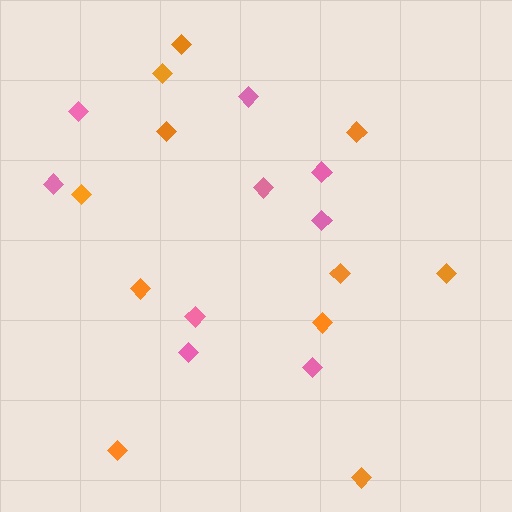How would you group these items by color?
There are 2 groups: one group of pink diamonds (9) and one group of orange diamonds (11).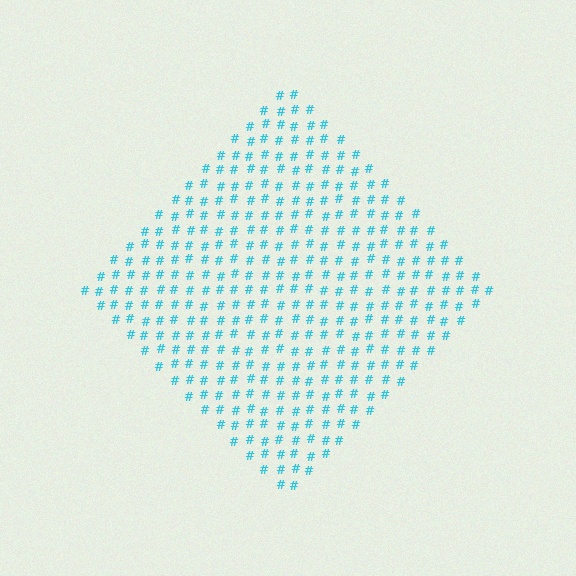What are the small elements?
The small elements are hash symbols.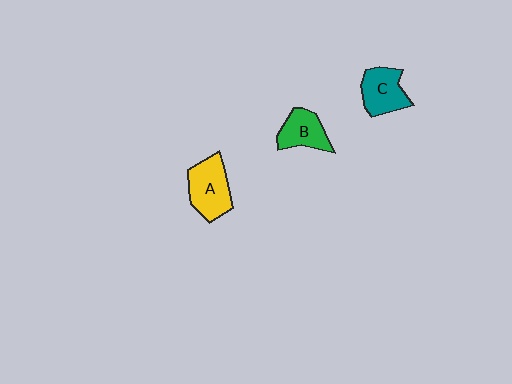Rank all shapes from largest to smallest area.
From largest to smallest: A (yellow), C (teal), B (green).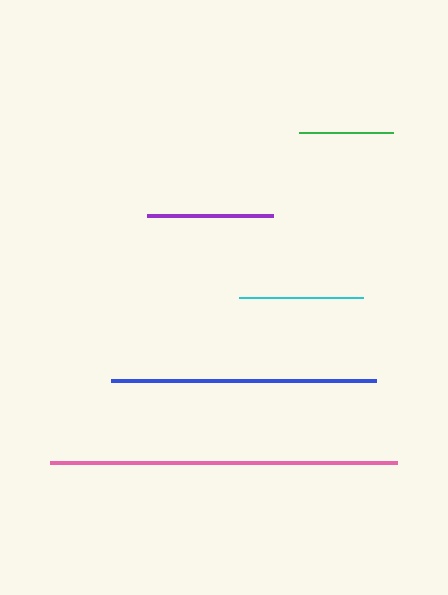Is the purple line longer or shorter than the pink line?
The pink line is longer than the purple line.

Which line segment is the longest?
The pink line is the longest at approximately 348 pixels.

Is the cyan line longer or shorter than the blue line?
The blue line is longer than the cyan line.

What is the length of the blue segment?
The blue segment is approximately 265 pixels long.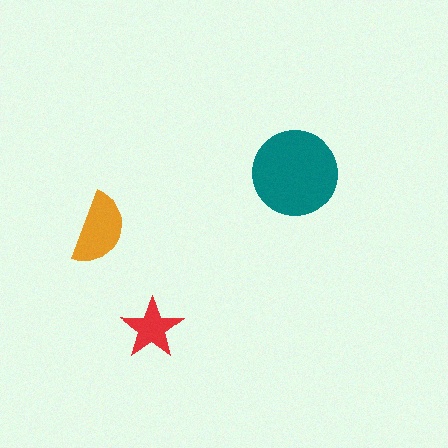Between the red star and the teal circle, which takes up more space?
The teal circle.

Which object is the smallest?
The red star.